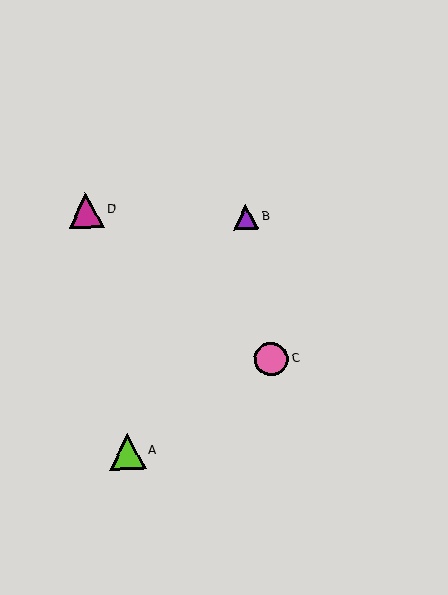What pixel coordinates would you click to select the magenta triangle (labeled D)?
Click at (86, 210) to select the magenta triangle D.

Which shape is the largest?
The lime triangle (labeled A) is the largest.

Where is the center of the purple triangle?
The center of the purple triangle is at (246, 217).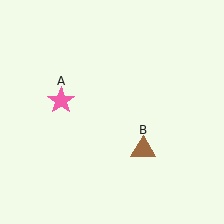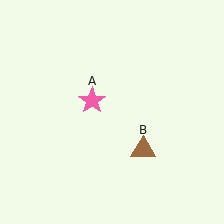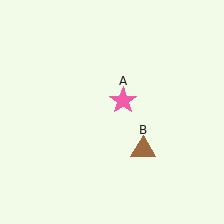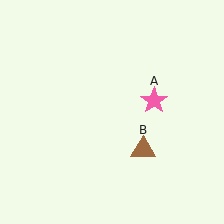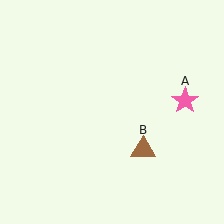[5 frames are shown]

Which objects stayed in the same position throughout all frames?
Brown triangle (object B) remained stationary.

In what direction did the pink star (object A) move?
The pink star (object A) moved right.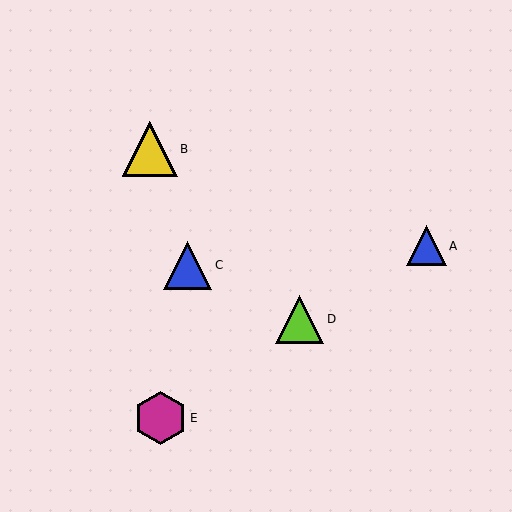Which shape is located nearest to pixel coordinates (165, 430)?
The magenta hexagon (labeled E) at (161, 418) is nearest to that location.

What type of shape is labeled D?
Shape D is a lime triangle.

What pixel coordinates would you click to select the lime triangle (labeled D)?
Click at (300, 319) to select the lime triangle D.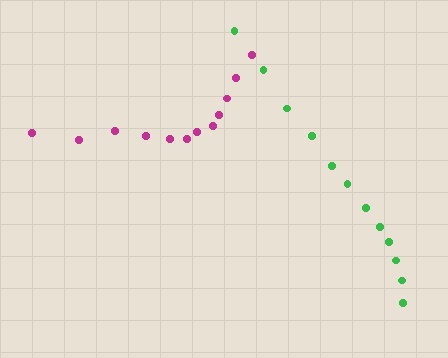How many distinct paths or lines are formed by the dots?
There are 2 distinct paths.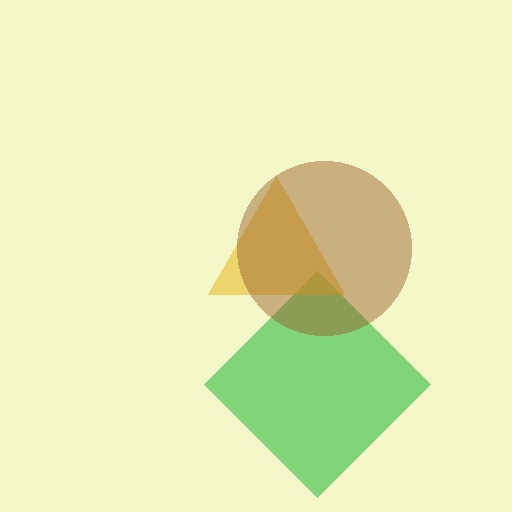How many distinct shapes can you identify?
There are 3 distinct shapes: a green diamond, a yellow triangle, a brown circle.